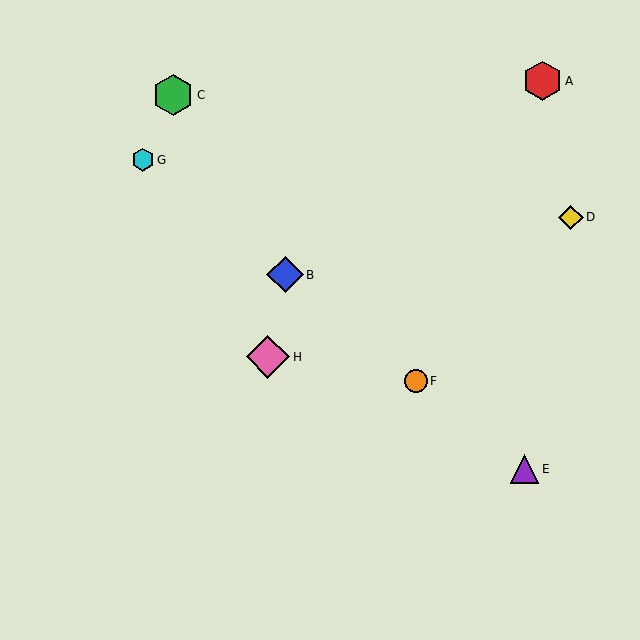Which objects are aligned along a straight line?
Objects B, E, F, G are aligned along a straight line.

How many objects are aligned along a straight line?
4 objects (B, E, F, G) are aligned along a straight line.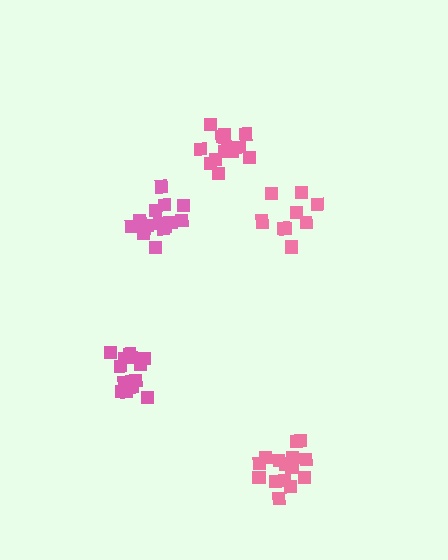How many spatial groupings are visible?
There are 5 spatial groupings.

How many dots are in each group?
Group 1: 16 dots, Group 2: 10 dots, Group 3: 16 dots, Group 4: 16 dots, Group 5: 16 dots (74 total).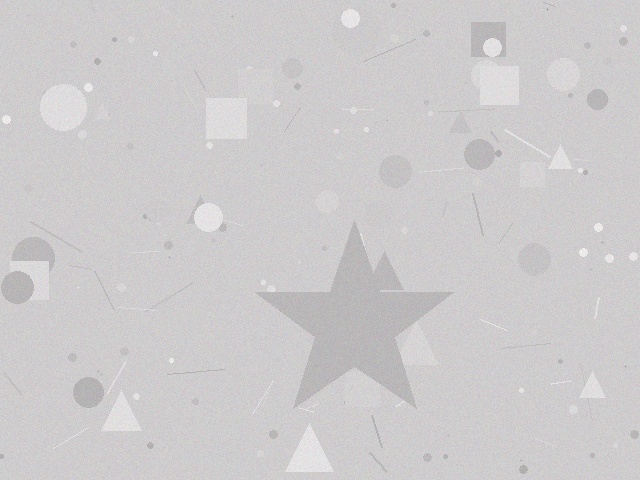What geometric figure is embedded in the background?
A star is embedded in the background.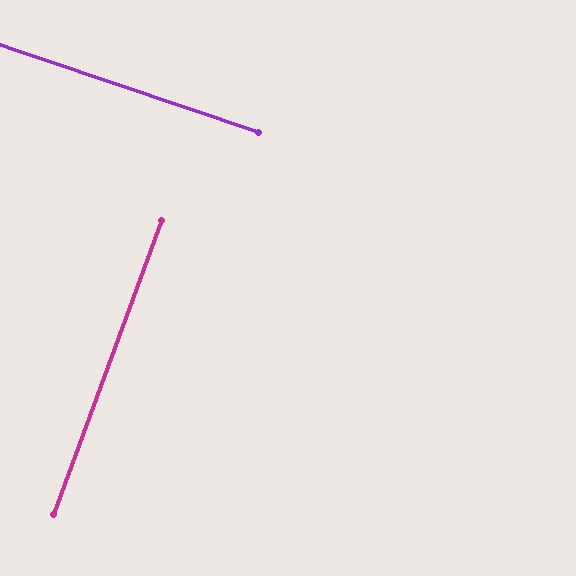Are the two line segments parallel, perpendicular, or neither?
Perpendicular — they meet at approximately 88°.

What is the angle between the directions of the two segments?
Approximately 88 degrees.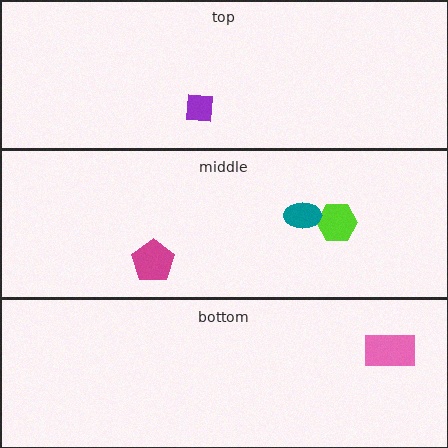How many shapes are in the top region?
1.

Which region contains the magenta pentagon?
The middle region.